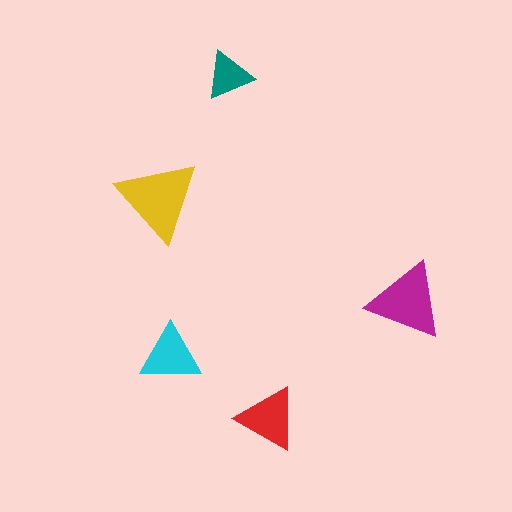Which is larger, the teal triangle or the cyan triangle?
The cyan one.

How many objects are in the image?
There are 5 objects in the image.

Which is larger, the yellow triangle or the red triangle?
The yellow one.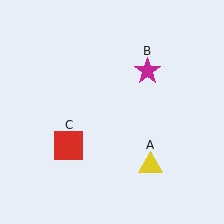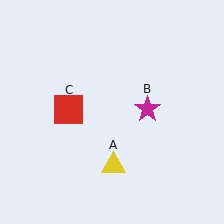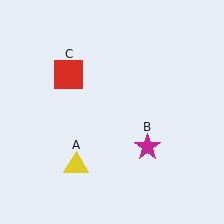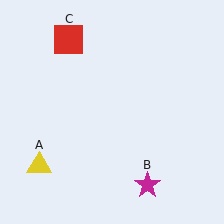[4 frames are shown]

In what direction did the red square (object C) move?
The red square (object C) moved up.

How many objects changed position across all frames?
3 objects changed position: yellow triangle (object A), magenta star (object B), red square (object C).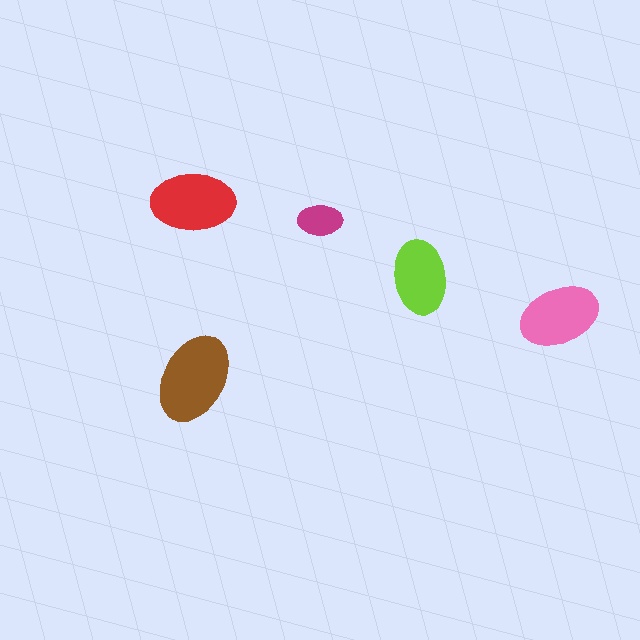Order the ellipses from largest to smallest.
the brown one, the red one, the pink one, the lime one, the magenta one.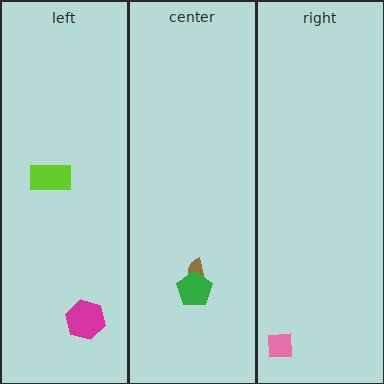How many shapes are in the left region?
2.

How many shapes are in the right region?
1.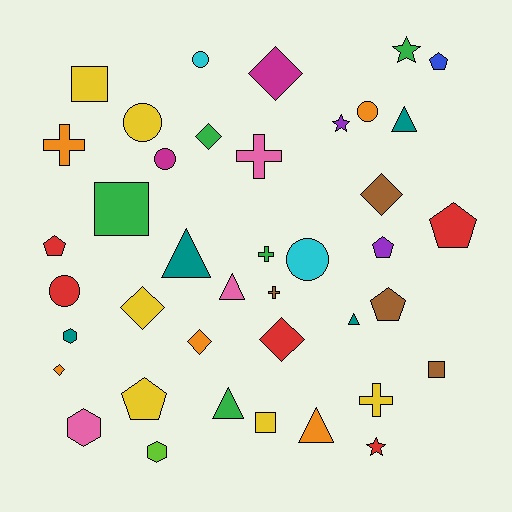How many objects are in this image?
There are 40 objects.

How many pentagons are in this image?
There are 6 pentagons.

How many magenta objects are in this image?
There are 2 magenta objects.